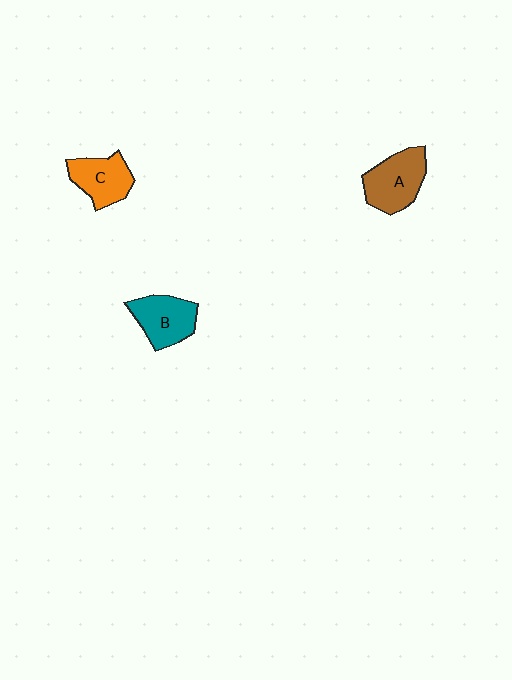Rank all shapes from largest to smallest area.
From largest to smallest: A (brown), B (teal), C (orange).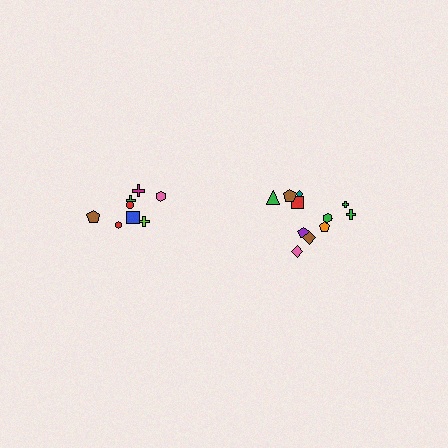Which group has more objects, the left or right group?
The right group.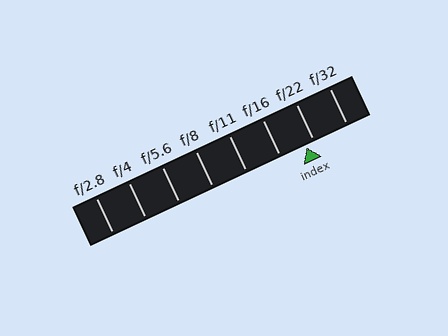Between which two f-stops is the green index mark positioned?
The index mark is between f/16 and f/22.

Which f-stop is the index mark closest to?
The index mark is closest to f/22.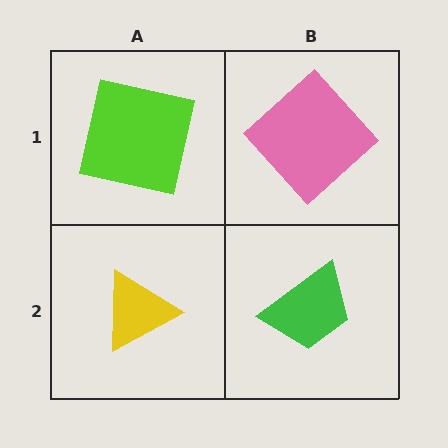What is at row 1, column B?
A pink diamond.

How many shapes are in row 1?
2 shapes.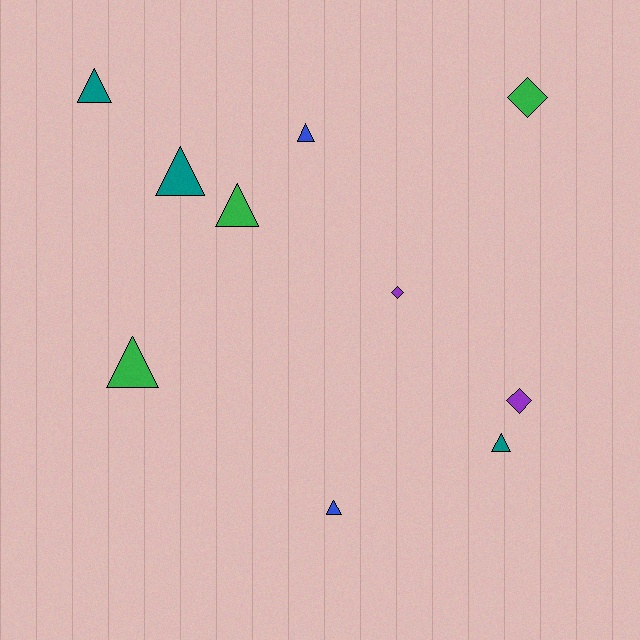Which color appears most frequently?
Teal, with 3 objects.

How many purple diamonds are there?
There are 2 purple diamonds.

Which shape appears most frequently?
Triangle, with 7 objects.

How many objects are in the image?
There are 10 objects.